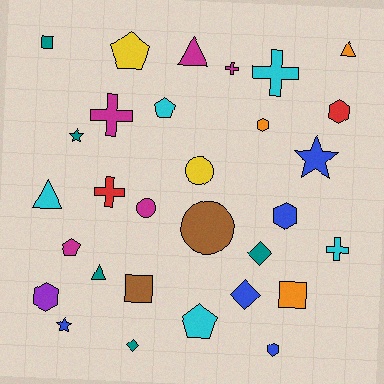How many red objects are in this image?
There are 2 red objects.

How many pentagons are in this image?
There are 4 pentagons.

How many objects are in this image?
There are 30 objects.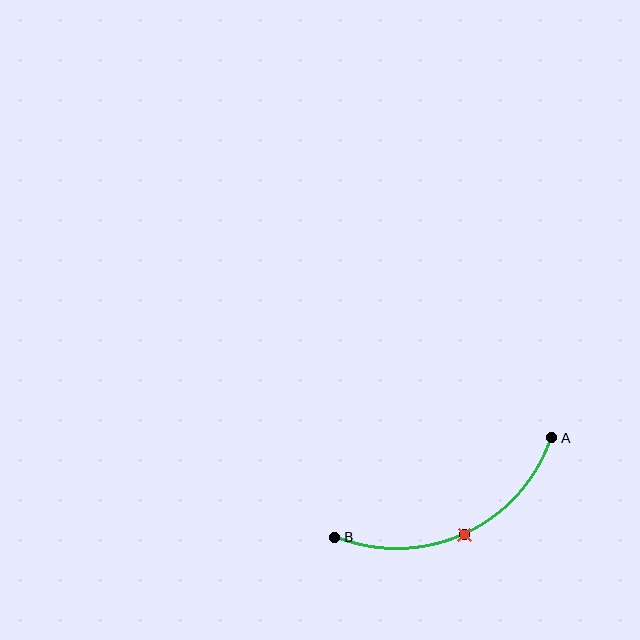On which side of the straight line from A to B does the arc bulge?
The arc bulges below the straight line connecting A and B.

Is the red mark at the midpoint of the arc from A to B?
Yes. The red mark lies on the arc at equal arc-length from both A and B — it is the arc midpoint.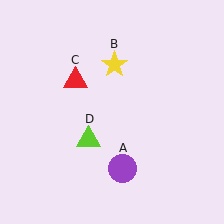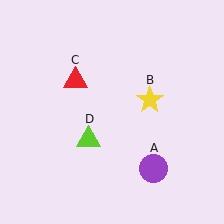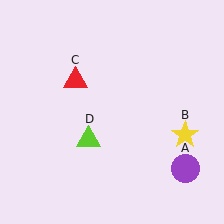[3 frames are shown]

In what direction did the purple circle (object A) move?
The purple circle (object A) moved right.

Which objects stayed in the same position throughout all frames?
Red triangle (object C) and lime triangle (object D) remained stationary.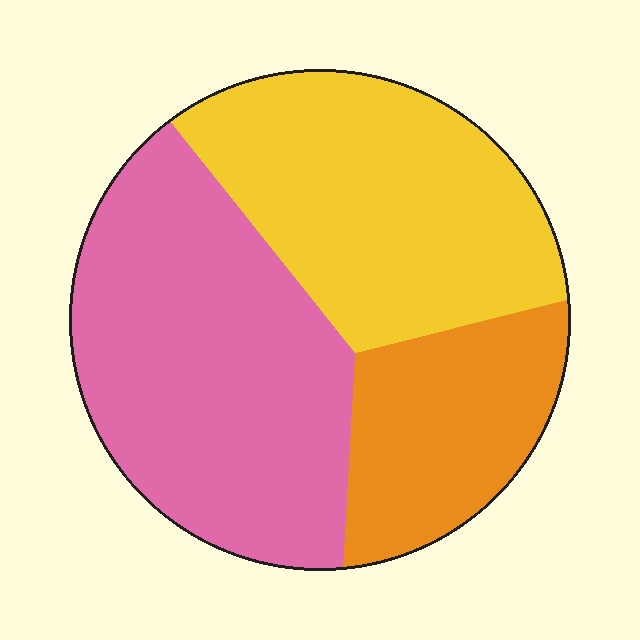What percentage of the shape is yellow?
Yellow covers roughly 35% of the shape.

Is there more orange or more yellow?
Yellow.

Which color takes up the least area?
Orange, at roughly 20%.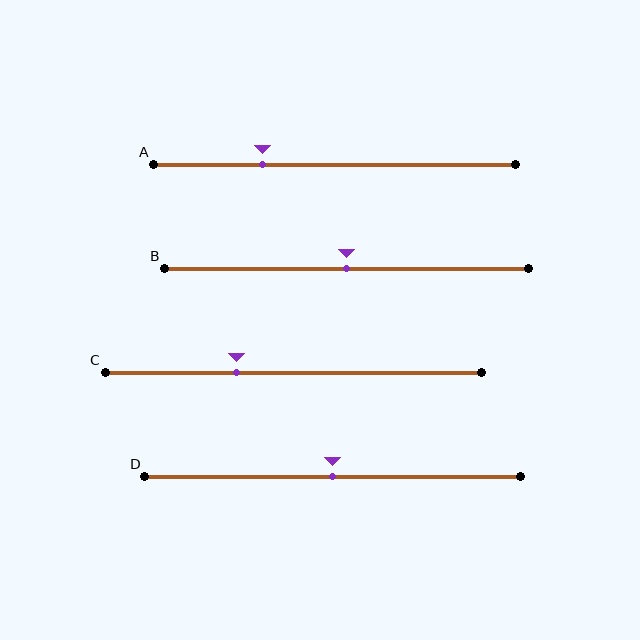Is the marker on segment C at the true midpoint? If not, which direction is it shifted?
No, the marker on segment C is shifted to the left by about 15% of the segment length.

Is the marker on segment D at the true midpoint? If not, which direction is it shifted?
Yes, the marker on segment D is at the true midpoint.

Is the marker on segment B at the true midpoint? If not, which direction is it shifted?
Yes, the marker on segment B is at the true midpoint.